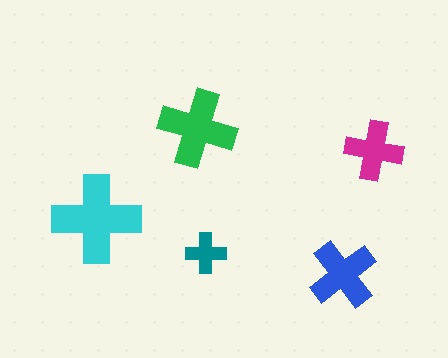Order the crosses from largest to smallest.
the cyan one, the green one, the blue one, the magenta one, the teal one.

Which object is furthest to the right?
The magenta cross is rightmost.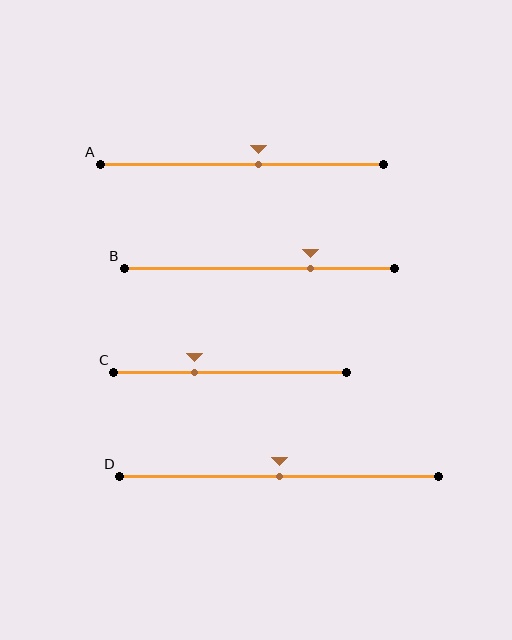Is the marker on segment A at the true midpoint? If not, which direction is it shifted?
No, the marker on segment A is shifted to the right by about 6% of the segment length.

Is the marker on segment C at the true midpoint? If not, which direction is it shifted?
No, the marker on segment C is shifted to the left by about 15% of the segment length.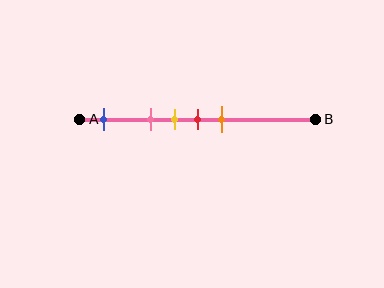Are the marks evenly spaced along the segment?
No, the marks are not evenly spaced.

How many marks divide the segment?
There are 5 marks dividing the segment.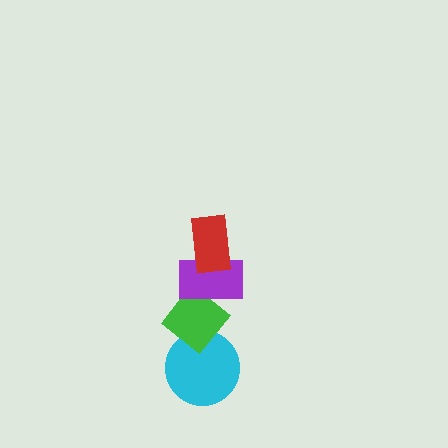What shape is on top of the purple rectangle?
The red rectangle is on top of the purple rectangle.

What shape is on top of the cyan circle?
The green diamond is on top of the cyan circle.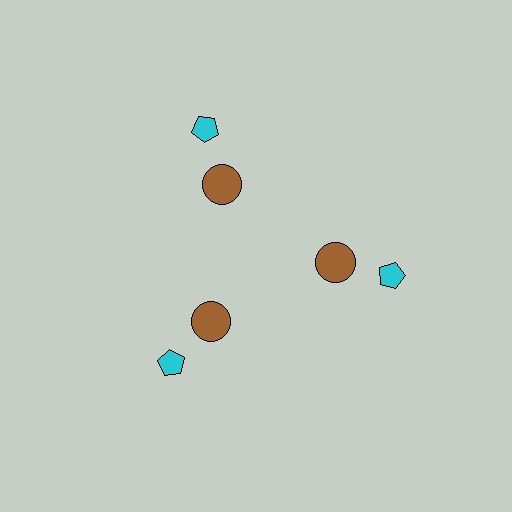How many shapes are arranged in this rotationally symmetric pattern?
There are 6 shapes, arranged in 3 groups of 2.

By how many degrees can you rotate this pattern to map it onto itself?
The pattern maps onto itself every 120 degrees of rotation.